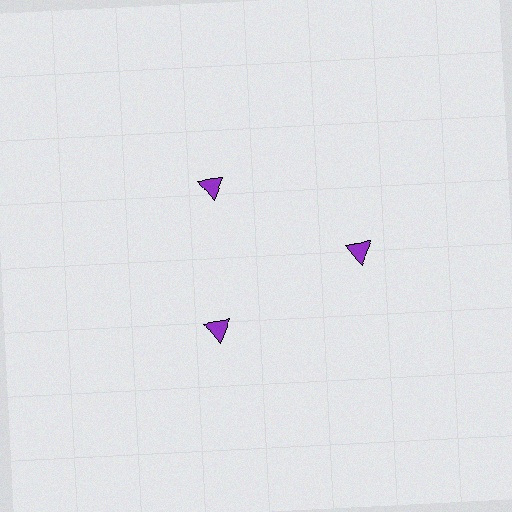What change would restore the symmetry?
The symmetry would be restored by moving it inward, back onto the ring so that all 3 triangles sit at equal angles and equal distance from the center.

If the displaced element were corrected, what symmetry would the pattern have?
It would have 3-fold rotational symmetry — the pattern would map onto itself every 120 degrees.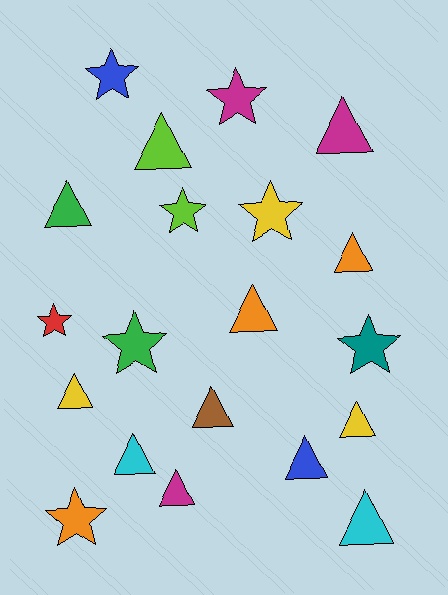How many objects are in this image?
There are 20 objects.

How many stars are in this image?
There are 8 stars.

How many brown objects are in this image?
There is 1 brown object.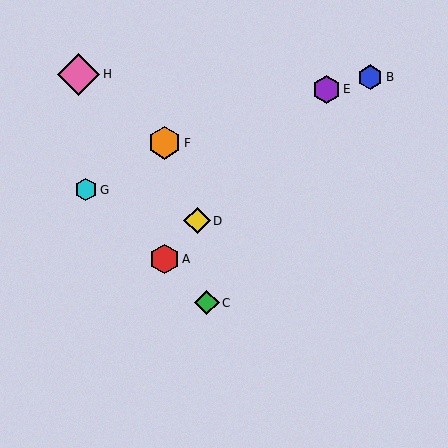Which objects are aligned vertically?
Objects A, F are aligned vertically.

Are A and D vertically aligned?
No, A is at x≈165 and D is at x≈197.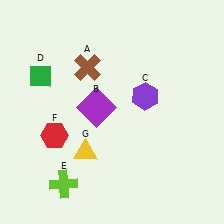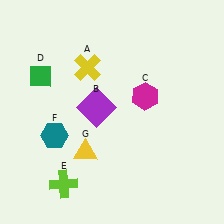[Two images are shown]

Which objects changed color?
A changed from brown to yellow. C changed from purple to magenta. F changed from red to teal.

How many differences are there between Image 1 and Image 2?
There are 3 differences between the two images.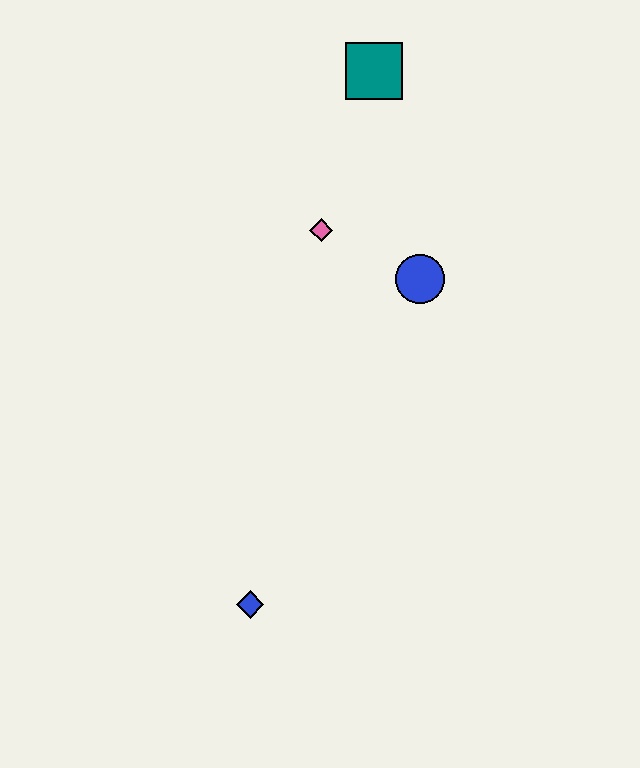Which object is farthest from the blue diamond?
The teal square is farthest from the blue diamond.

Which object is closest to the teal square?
The pink diamond is closest to the teal square.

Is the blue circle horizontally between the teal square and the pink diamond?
No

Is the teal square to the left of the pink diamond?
No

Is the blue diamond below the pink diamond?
Yes